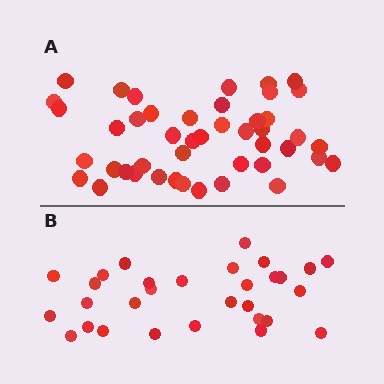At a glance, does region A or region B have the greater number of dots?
Region A (the top region) has more dots.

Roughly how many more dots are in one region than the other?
Region A has approximately 15 more dots than region B.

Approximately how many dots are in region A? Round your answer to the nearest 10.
About 40 dots. (The exact count is 45, which rounds to 40.)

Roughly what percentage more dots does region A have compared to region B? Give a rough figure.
About 50% more.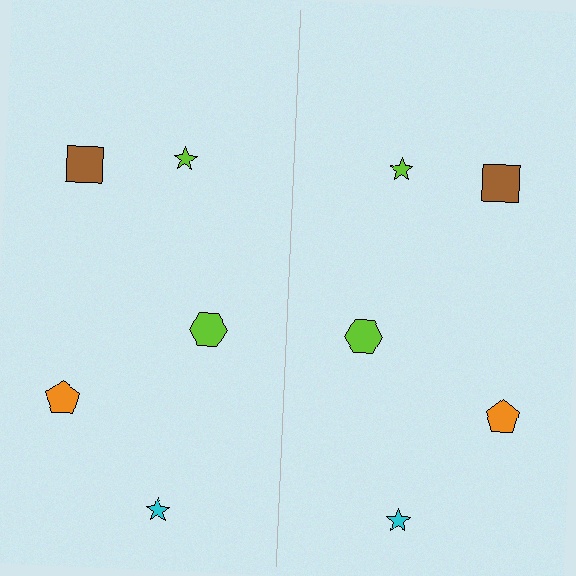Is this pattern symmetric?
Yes, this pattern has bilateral (reflection) symmetry.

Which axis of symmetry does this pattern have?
The pattern has a vertical axis of symmetry running through the center of the image.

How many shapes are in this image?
There are 10 shapes in this image.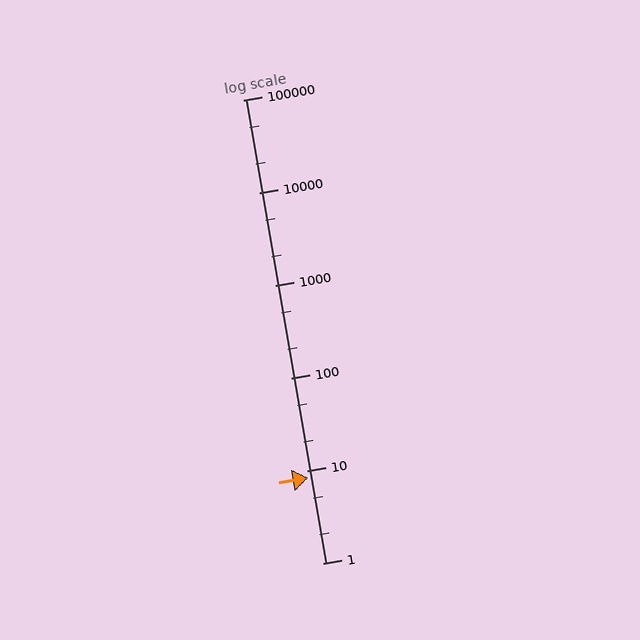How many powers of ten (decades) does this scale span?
The scale spans 5 decades, from 1 to 100000.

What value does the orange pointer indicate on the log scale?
The pointer indicates approximately 8.4.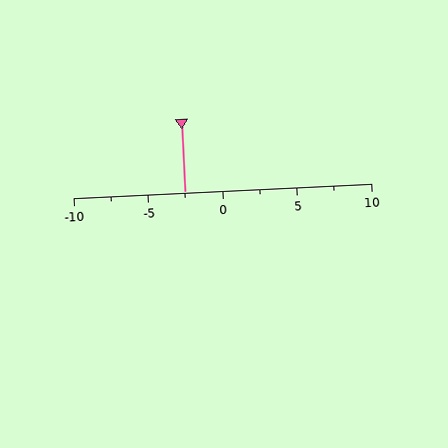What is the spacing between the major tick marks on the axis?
The major ticks are spaced 5 apart.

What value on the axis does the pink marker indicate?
The marker indicates approximately -2.5.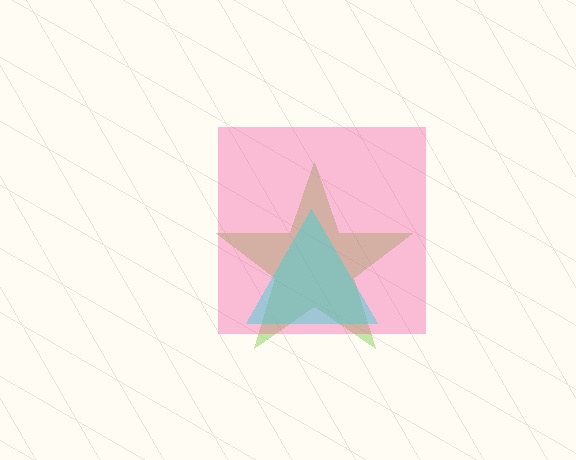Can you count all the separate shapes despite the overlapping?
Yes, there are 3 separate shapes.